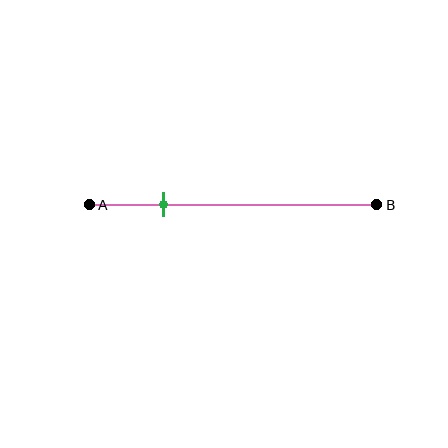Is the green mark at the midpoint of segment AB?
No, the mark is at about 25% from A, not at the 50% midpoint.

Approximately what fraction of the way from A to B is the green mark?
The green mark is approximately 25% of the way from A to B.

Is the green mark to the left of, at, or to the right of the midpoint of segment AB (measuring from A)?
The green mark is to the left of the midpoint of segment AB.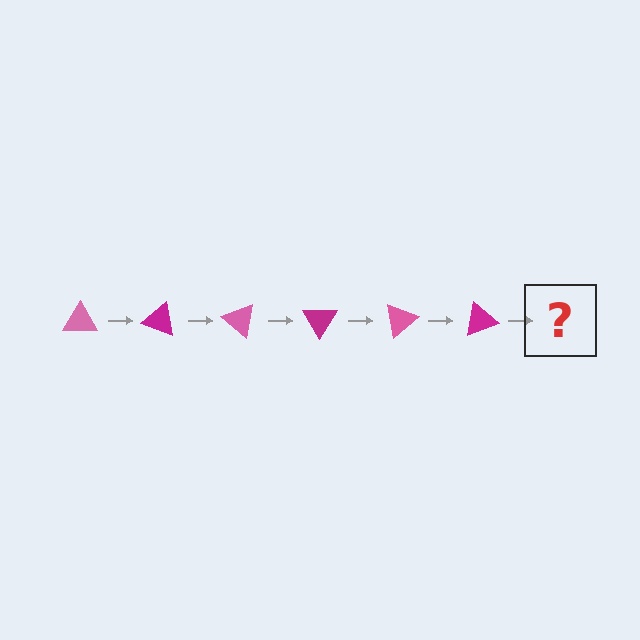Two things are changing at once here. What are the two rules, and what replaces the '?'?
The two rules are that it rotates 20 degrees each step and the color cycles through pink and magenta. The '?' should be a pink triangle, rotated 120 degrees from the start.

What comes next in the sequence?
The next element should be a pink triangle, rotated 120 degrees from the start.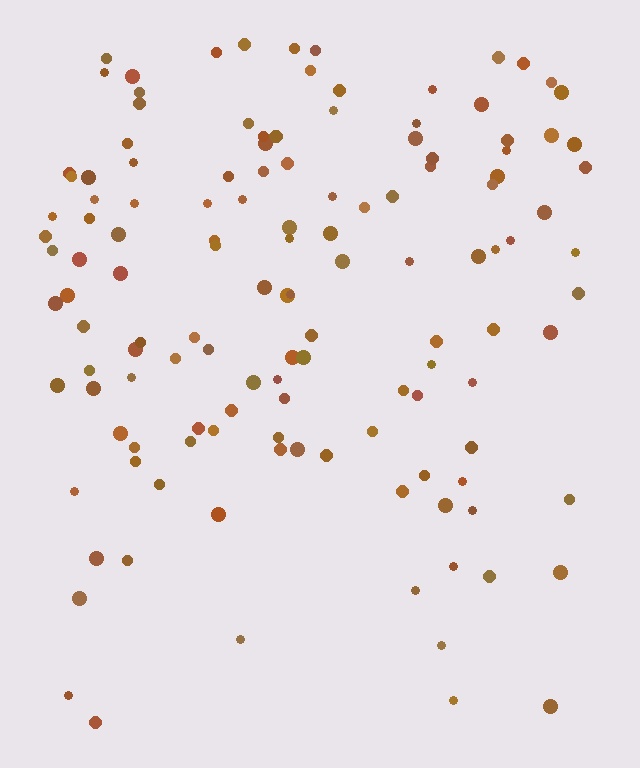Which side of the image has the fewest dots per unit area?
The bottom.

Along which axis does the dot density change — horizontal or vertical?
Vertical.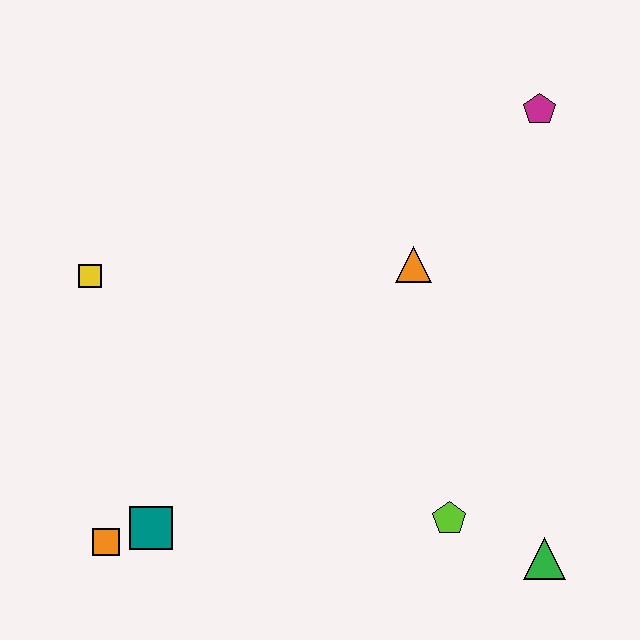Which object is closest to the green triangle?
The lime pentagon is closest to the green triangle.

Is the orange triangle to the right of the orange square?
Yes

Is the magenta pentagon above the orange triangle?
Yes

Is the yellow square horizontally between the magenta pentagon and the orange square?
No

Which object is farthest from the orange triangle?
The orange square is farthest from the orange triangle.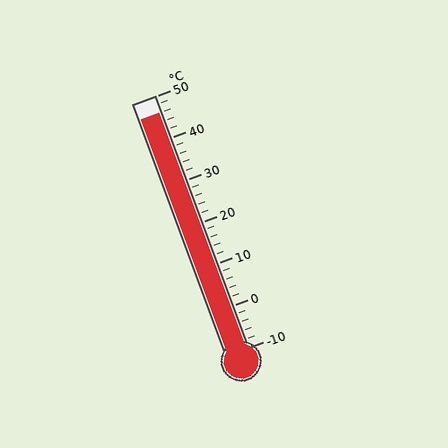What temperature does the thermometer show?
The thermometer shows approximately 46°C.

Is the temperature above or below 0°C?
The temperature is above 0°C.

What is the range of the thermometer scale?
The thermometer scale ranges from -10°C to 50°C.